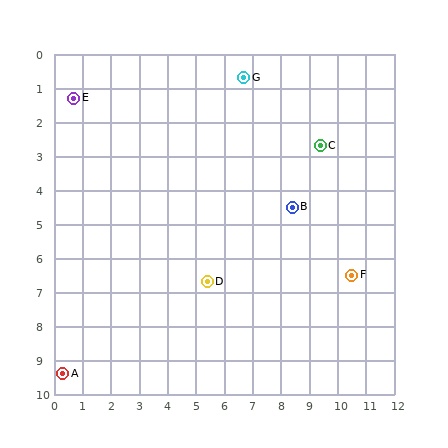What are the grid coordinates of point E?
Point E is at approximately (0.7, 1.3).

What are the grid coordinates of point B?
Point B is at approximately (8.4, 4.5).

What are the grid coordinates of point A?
Point A is at approximately (0.3, 9.4).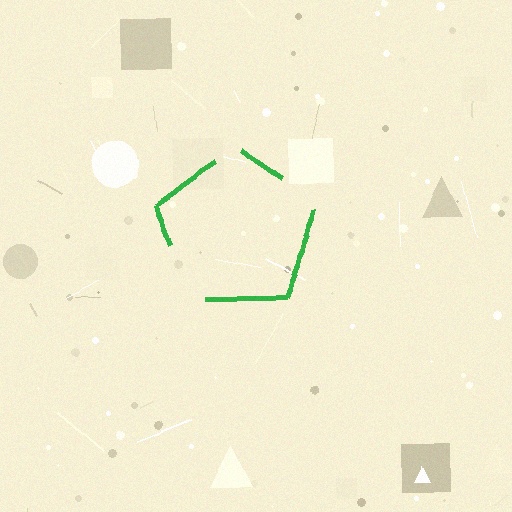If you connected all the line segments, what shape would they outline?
They would outline a pentagon.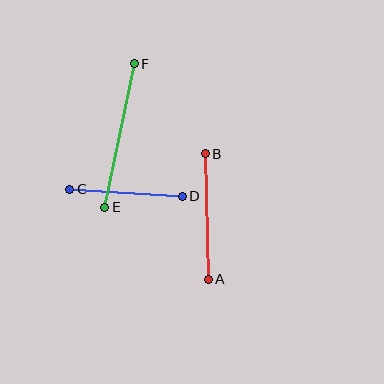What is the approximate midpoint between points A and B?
The midpoint is at approximately (207, 216) pixels.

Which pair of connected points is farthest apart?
Points E and F are farthest apart.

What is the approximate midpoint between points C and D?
The midpoint is at approximately (126, 193) pixels.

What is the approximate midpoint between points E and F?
The midpoint is at approximately (119, 136) pixels.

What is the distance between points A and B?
The distance is approximately 125 pixels.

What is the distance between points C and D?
The distance is approximately 112 pixels.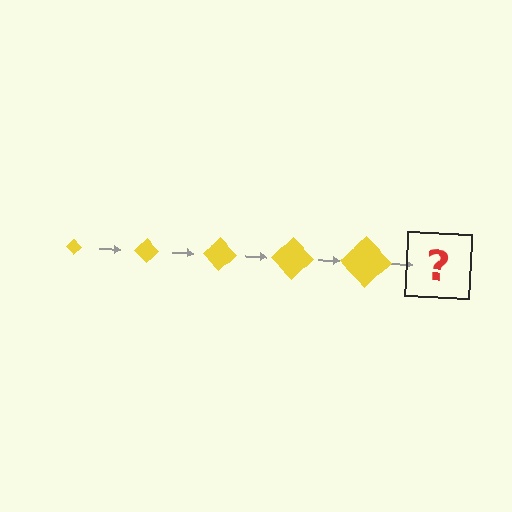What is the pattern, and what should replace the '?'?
The pattern is that the diamond gets progressively larger each step. The '?' should be a yellow diamond, larger than the previous one.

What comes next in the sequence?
The next element should be a yellow diamond, larger than the previous one.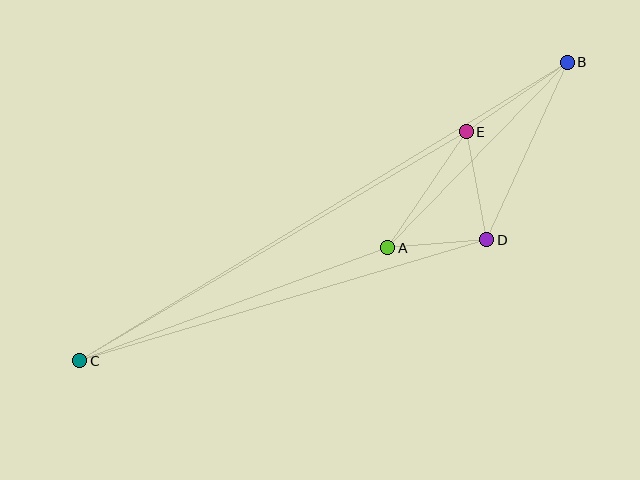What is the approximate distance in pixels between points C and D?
The distance between C and D is approximately 425 pixels.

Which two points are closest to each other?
Points A and D are closest to each other.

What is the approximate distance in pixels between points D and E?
The distance between D and E is approximately 110 pixels.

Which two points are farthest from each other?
Points B and C are farthest from each other.